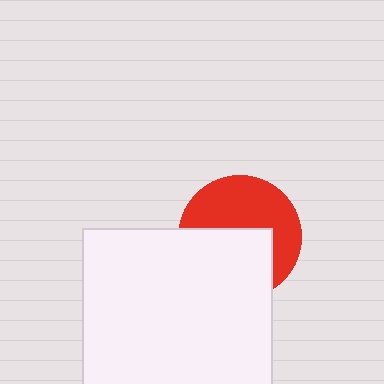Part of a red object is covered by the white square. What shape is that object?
It is a circle.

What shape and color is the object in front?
The object in front is a white square.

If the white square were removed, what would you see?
You would see the complete red circle.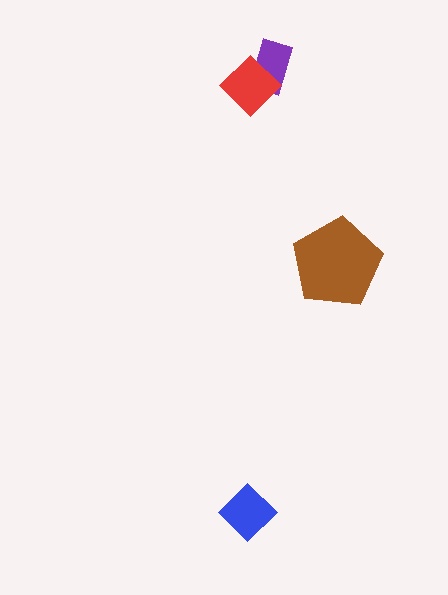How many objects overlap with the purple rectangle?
1 object overlaps with the purple rectangle.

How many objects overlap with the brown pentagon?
0 objects overlap with the brown pentagon.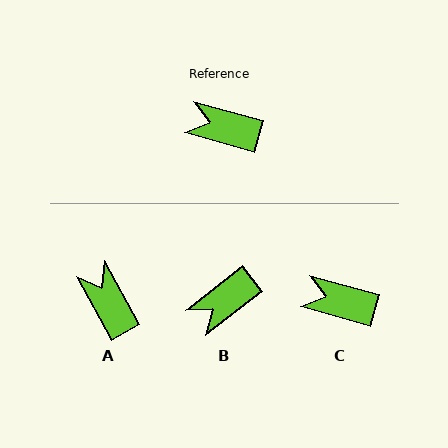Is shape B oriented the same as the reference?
No, it is off by about 53 degrees.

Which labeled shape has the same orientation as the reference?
C.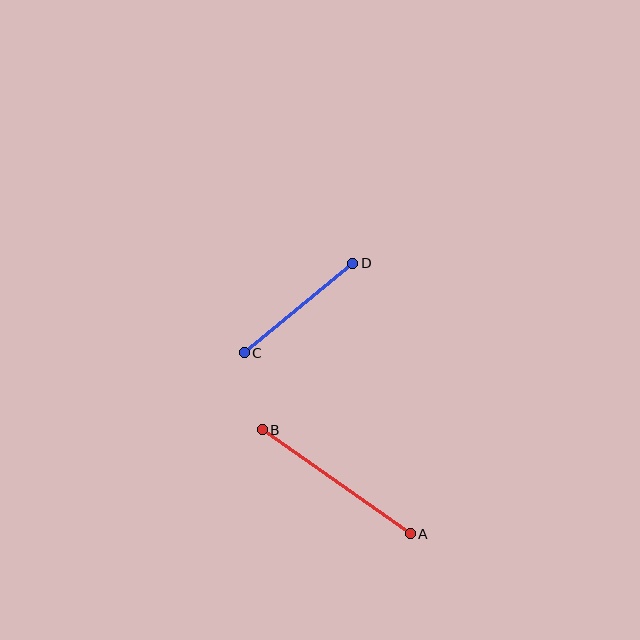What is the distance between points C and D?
The distance is approximately 141 pixels.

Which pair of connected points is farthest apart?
Points A and B are farthest apart.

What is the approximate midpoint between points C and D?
The midpoint is at approximately (298, 308) pixels.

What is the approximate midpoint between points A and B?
The midpoint is at approximately (336, 482) pixels.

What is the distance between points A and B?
The distance is approximately 181 pixels.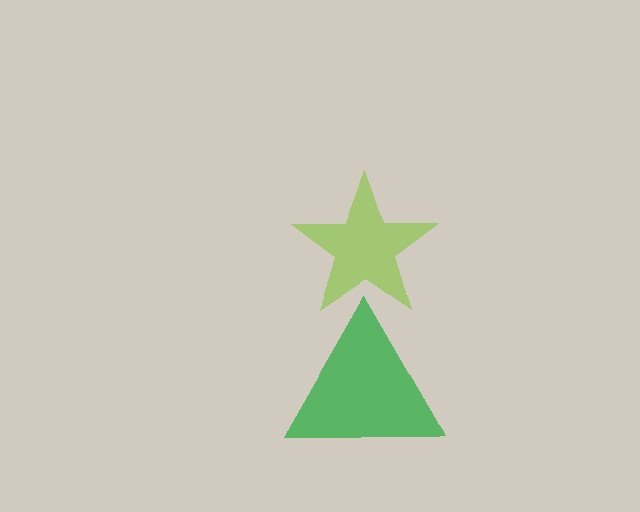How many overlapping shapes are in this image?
There are 2 overlapping shapes in the image.